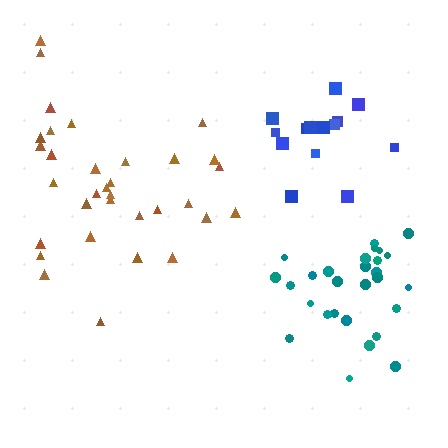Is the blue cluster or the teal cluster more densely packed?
Teal.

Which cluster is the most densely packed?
Teal.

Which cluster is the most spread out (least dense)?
Brown.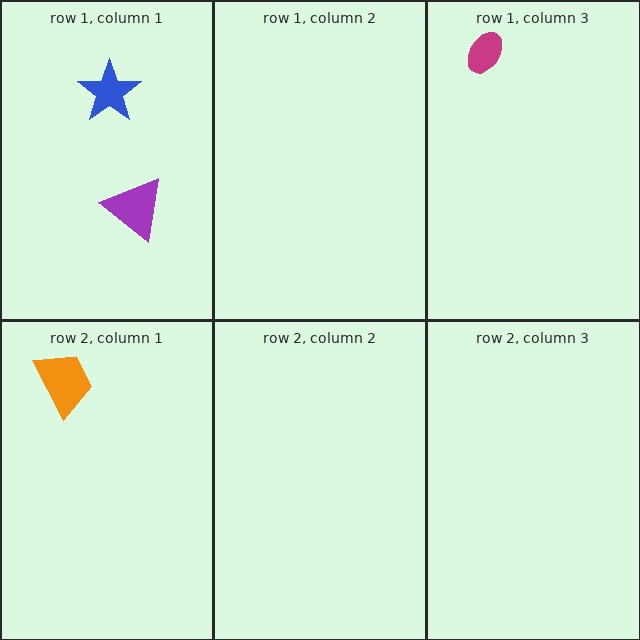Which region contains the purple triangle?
The row 1, column 1 region.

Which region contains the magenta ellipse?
The row 1, column 3 region.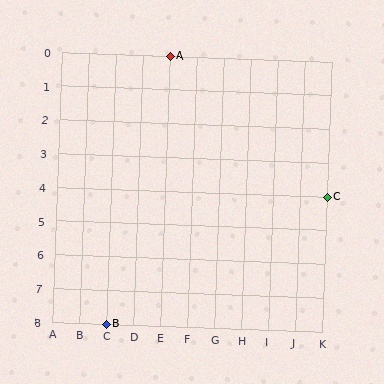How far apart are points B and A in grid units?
Points B and A are 2 columns and 8 rows apart (about 8.2 grid units diagonally).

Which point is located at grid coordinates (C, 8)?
Point B is at (C, 8).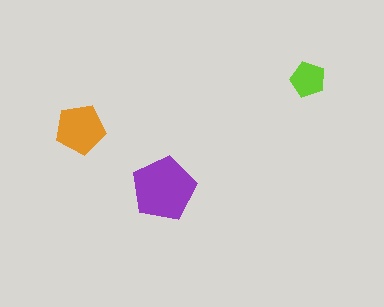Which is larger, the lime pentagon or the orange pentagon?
The orange one.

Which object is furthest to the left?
The orange pentagon is leftmost.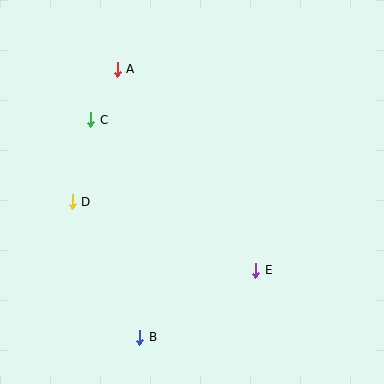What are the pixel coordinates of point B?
Point B is at (140, 337).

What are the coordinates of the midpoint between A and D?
The midpoint between A and D is at (95, 135).